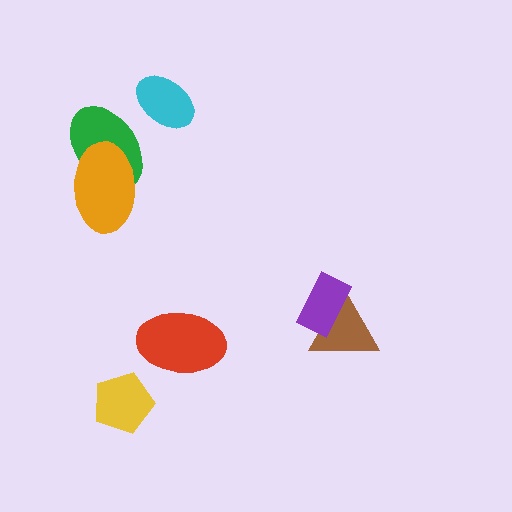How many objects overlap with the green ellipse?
1 object overlaps with the green ellipse.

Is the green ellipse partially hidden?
Yes, it is partially covered by another shape.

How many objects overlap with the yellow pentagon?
0 objects overlap with the yellow pentagon.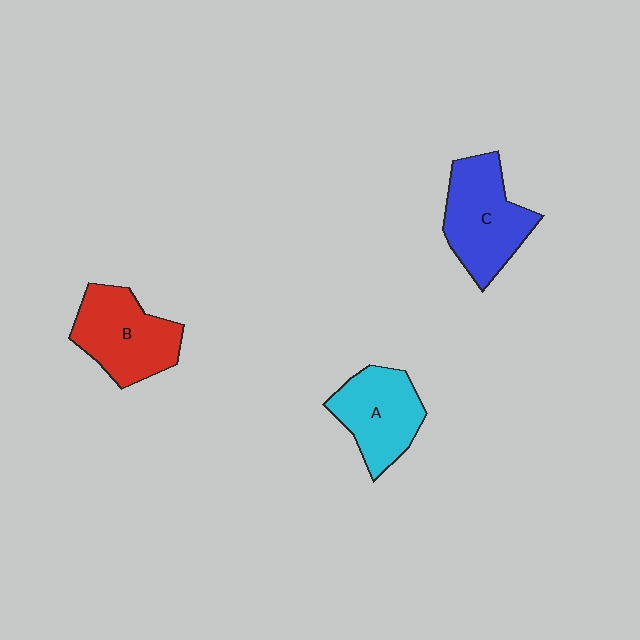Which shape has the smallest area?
Shape A (cyan).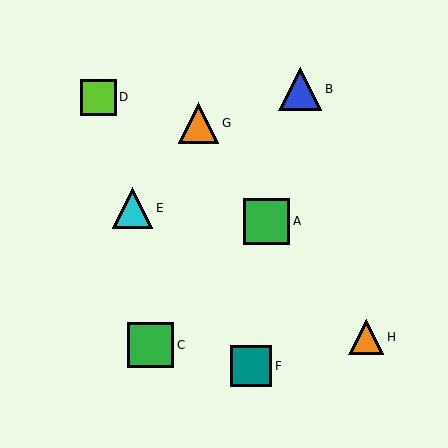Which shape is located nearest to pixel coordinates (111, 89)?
The lime square (labeled D) at (98, 97) is nearest to that location.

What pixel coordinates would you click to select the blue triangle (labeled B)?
Click at (300, 89) to select the blue triangle B.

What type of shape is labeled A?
Shape A is a green square.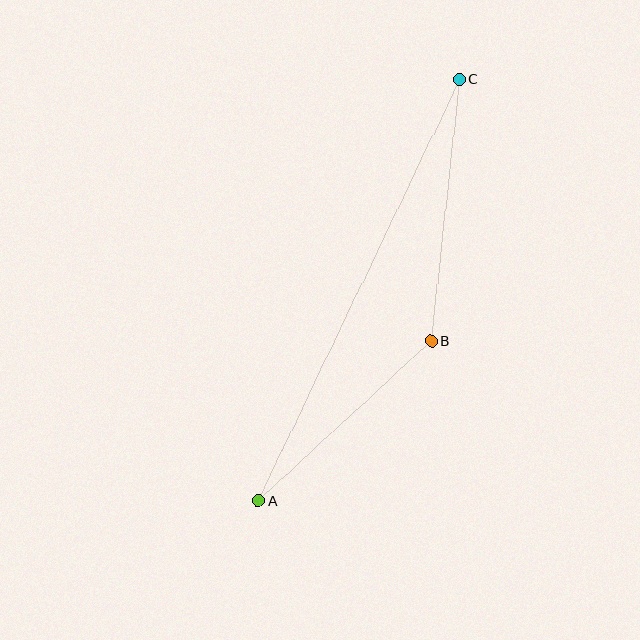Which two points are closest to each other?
Points A and B are closest to each other.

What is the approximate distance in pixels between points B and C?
The distance between B and C is approximately 263 pixels.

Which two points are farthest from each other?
Points A and C are farthest from each other.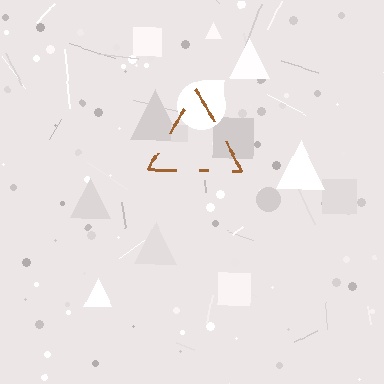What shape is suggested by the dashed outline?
The dashed outline suggests a triangle.